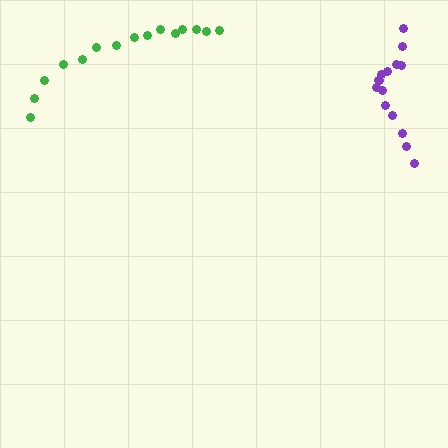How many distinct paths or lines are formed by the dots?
There are 2 distinct paths.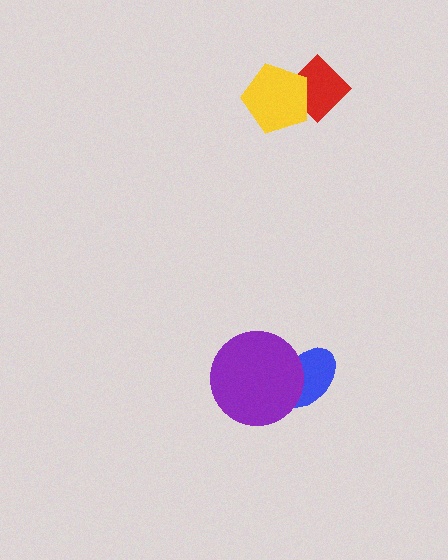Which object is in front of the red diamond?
The yellow pentagon is in front of the red diamond.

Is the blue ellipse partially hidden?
Yes, it is partially covered by another shape.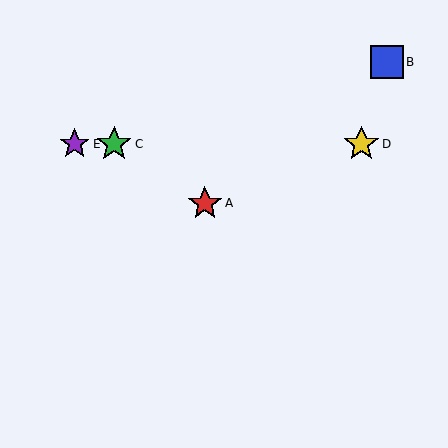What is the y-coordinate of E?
Object E is at y≈144.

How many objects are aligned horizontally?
3 objects (C, D, E) are aligned horizontally.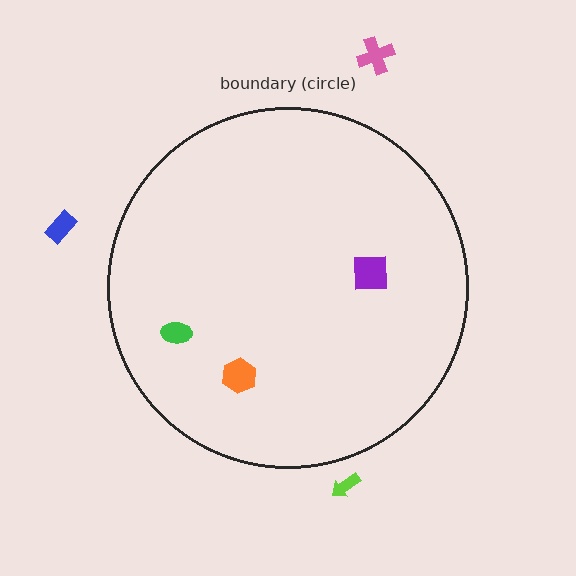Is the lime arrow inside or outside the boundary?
Outside.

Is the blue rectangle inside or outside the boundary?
Outside.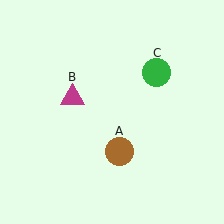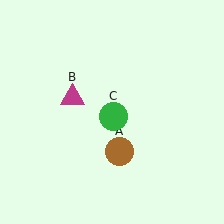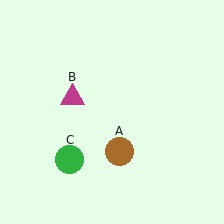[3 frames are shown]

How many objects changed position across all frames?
1 object changed position: green circle (object C).